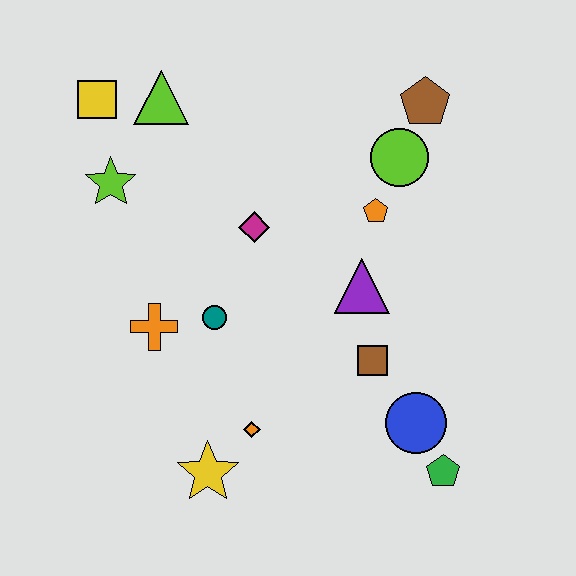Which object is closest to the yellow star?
The orange diamond is closest to the yellow star.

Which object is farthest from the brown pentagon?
The yellow star is farthest from the brown pentagon.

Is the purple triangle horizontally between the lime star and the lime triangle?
No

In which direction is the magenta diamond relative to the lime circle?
The magenta diamond is to the left of the lime circle.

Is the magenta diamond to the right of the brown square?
No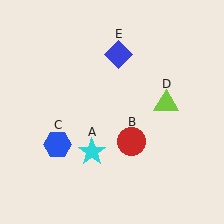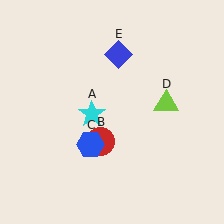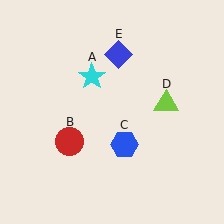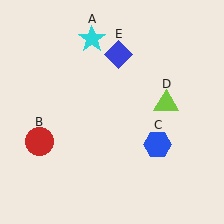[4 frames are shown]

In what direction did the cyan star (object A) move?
The cyan star (object A) moved up.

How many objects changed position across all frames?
3 objects changed position: cyan star (object A), red circle (object B), blue hexagon (object C).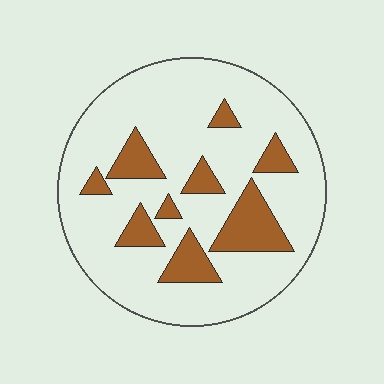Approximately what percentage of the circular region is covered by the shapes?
Approximately 20%.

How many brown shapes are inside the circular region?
9.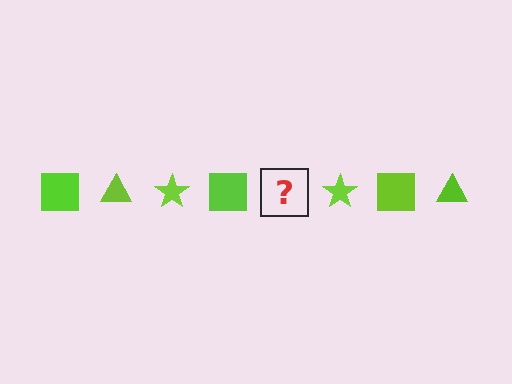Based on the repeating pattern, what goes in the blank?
The blank should be a lime triangle.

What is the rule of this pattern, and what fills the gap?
The rule is that the pattern cycles through square, triangle, star shapes in lime. The gap should be filled with a lime triangle.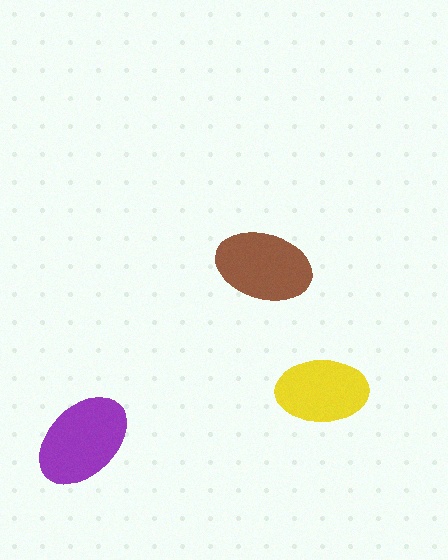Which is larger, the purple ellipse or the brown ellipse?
The purple one.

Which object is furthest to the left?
The purple ellipse is leftmost.